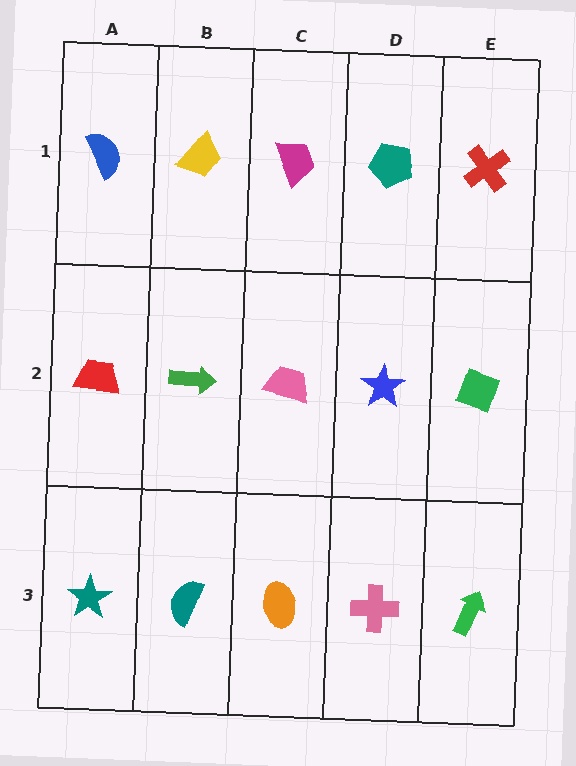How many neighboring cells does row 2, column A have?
3.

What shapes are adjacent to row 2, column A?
A blue semicircle (row 1, column A), a teal star (row 3, column A), a green arrow (row 2, column B).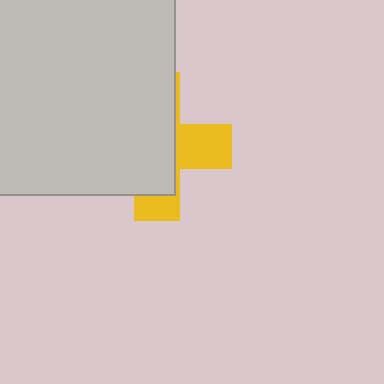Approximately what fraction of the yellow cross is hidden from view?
Roughly 65% of the yellow cross is hidden behind the light gray rectangle.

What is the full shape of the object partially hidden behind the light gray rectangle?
The partially hidden object is a yellow cross.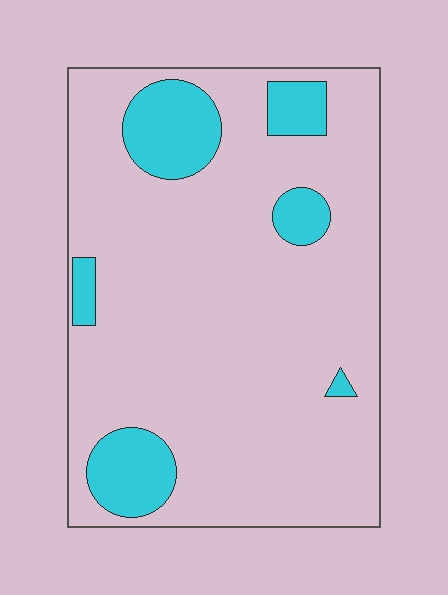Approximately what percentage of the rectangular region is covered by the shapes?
Approximately 15%.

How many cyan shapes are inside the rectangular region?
6.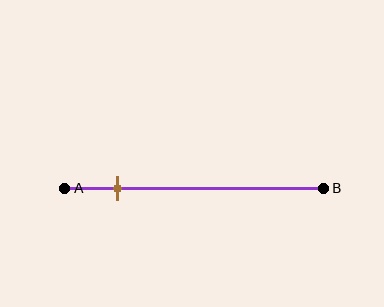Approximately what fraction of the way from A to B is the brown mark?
The brown mark is approximately 20% of the way from A to B.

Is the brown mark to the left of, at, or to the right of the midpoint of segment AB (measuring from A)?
The brown mark is to the left of the midpoint of segment AB.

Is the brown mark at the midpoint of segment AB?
No, the mark is at about 20% from A, not at the 50% midpoint.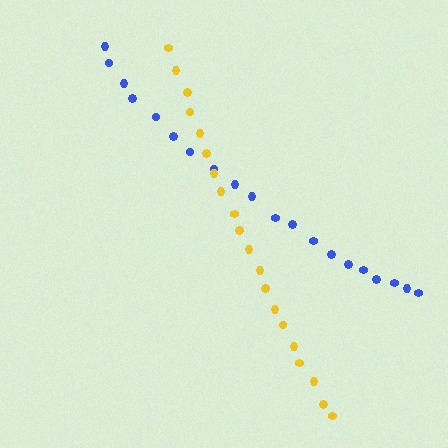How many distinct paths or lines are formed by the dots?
There are 2 distinct paths.